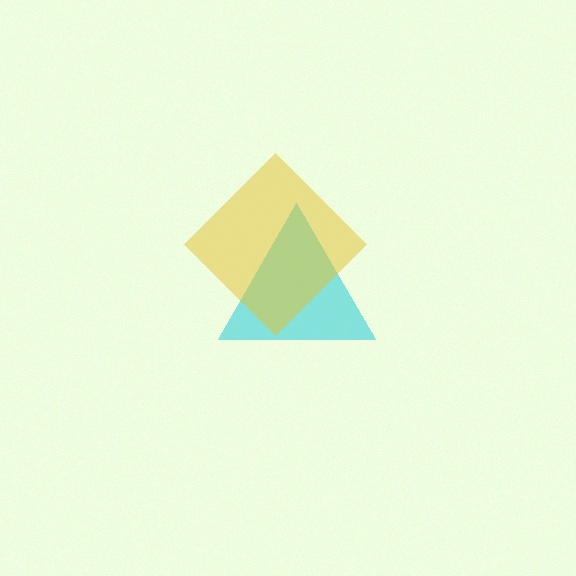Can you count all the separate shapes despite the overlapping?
Yes, there are 2 separate shapes.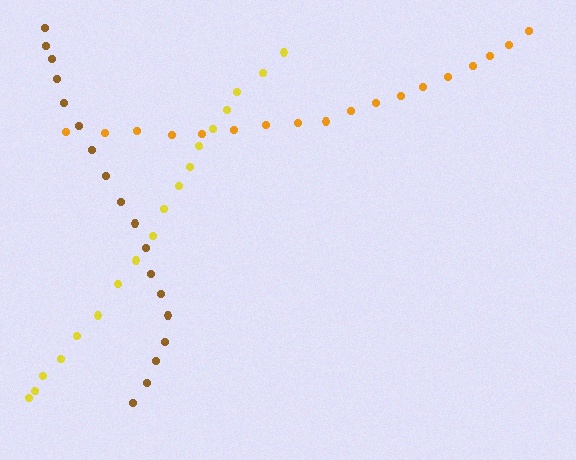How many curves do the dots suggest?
There are 3 distinct paths.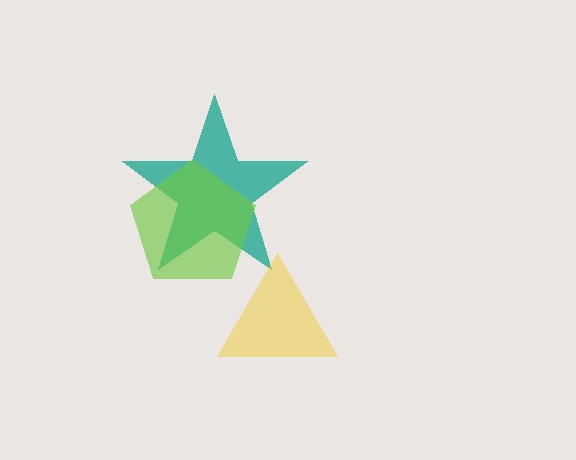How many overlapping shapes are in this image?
There are 3 overlapping shapes in the image.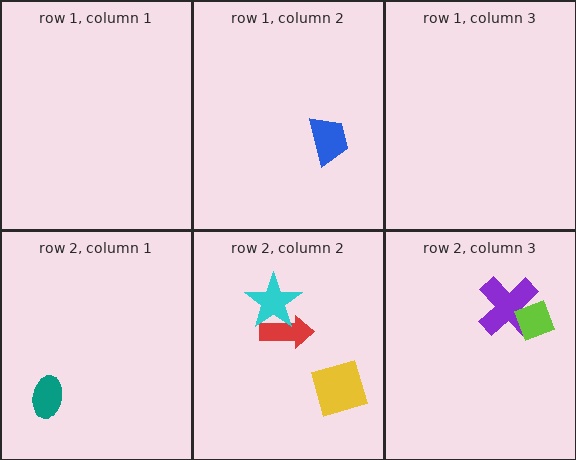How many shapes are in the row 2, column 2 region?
3.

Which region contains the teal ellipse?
The row 2, column 1 region.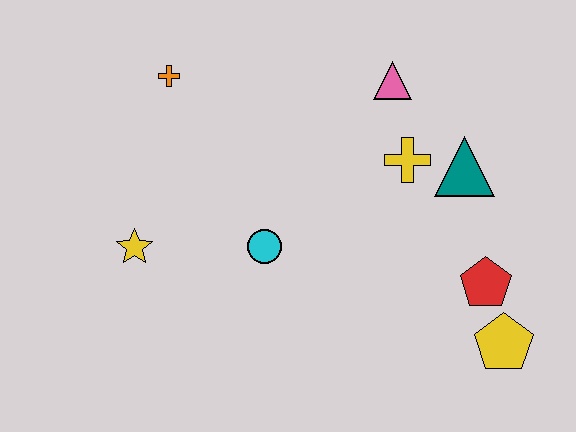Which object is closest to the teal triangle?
The yellow cross is closest to the teal triangle.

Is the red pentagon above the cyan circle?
No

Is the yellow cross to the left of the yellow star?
No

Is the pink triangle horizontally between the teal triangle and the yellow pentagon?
No